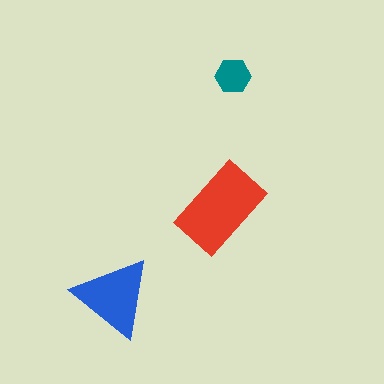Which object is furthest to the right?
The teal hexagon is rightmost.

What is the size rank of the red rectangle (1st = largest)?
1st.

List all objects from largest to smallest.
The red rectangle, the blue triangle, the teal hexagon.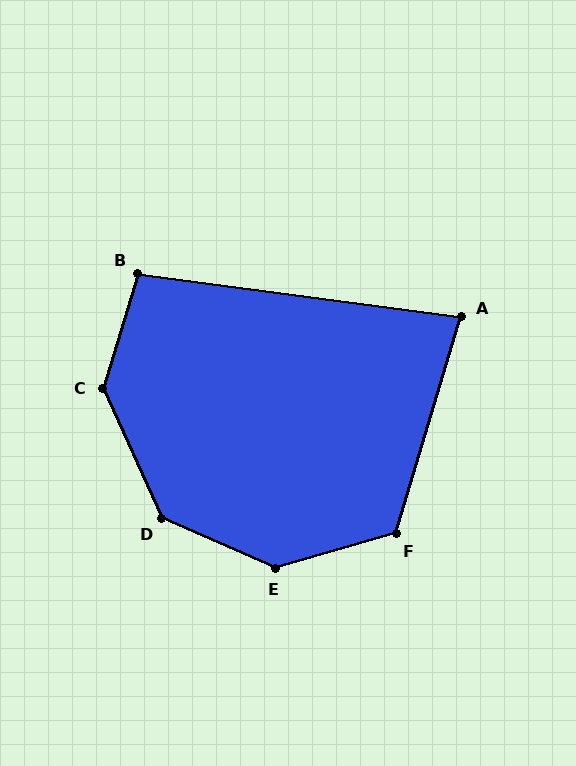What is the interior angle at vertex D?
Approximately 138 degrees (obtuse).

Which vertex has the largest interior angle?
E, at approximately 141 degrees.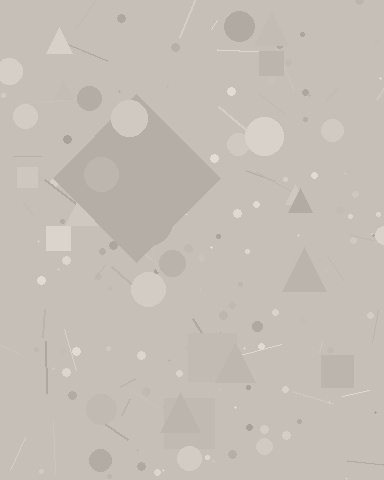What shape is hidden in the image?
A diamond is hidden in the image.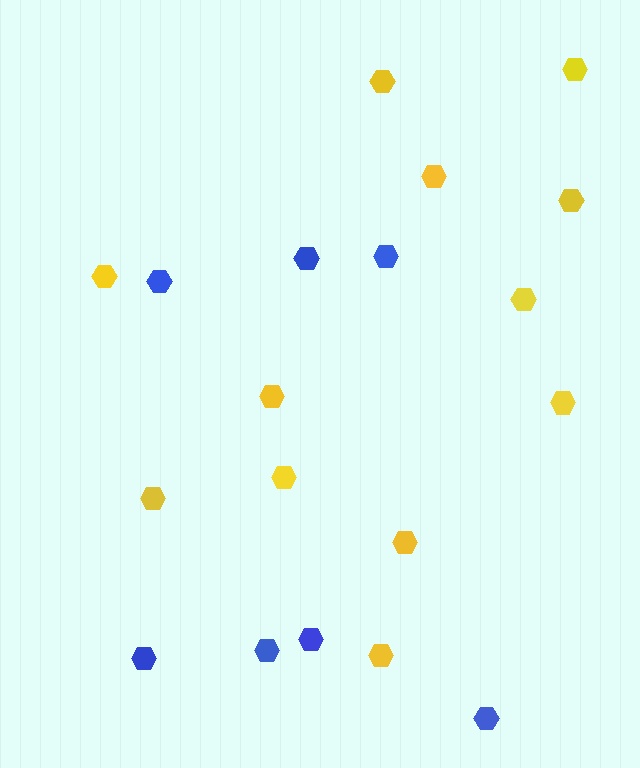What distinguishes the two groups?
There are 2 groups: one group of yellow hexagons (12) and one group of blue hexagons (7).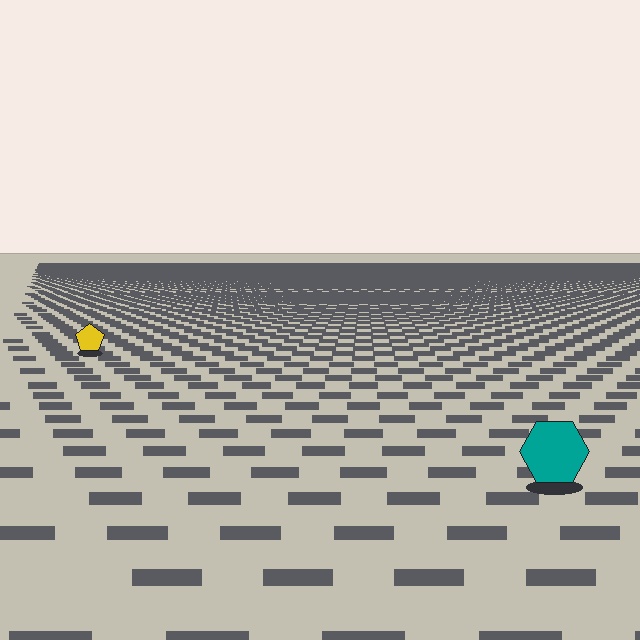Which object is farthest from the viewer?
The yellow pentagon is farthest from the viewer. It appears smaller and the ground texture around it is denser.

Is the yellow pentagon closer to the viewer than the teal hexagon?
No. The teal hexagon is closer — you can tell from the texture gradient: the ground texture is coarser near it.